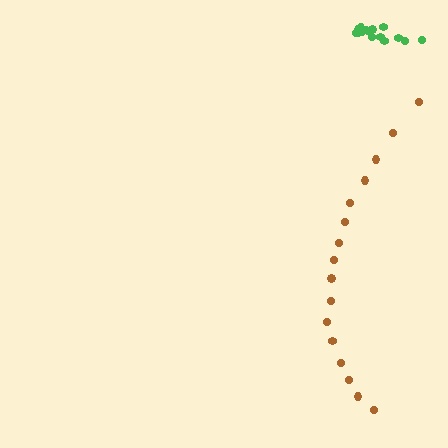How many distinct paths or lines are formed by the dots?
There are 2 distinct paths.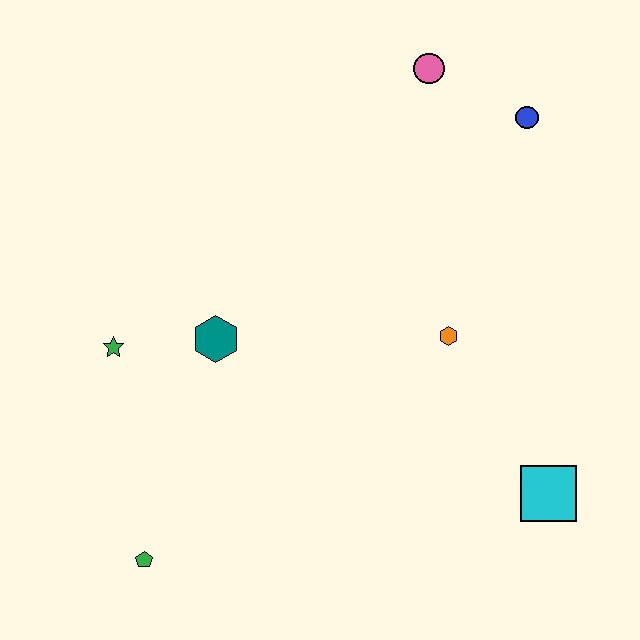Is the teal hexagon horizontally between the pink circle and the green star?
Yes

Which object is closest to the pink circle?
The blue circle is closest to the pink circle.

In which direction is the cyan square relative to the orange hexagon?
The cyan square is below the orange hexagon.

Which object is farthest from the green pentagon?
The blue circle is farthest from the green pentagon.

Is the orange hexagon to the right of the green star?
Yes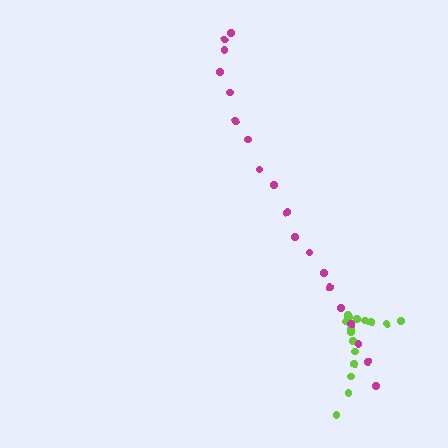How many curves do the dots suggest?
There are 2 distinct paths.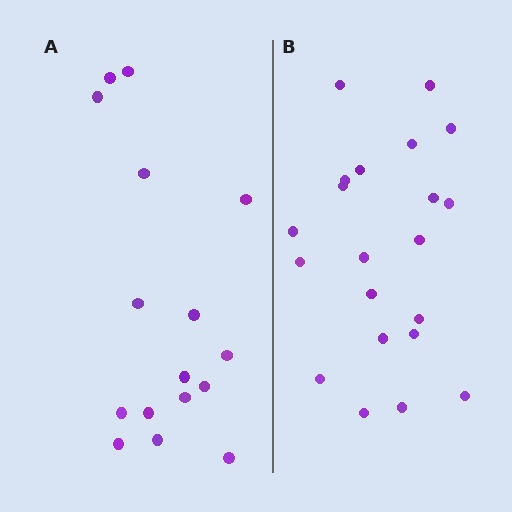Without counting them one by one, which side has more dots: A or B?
Region B (the right region) has more dots.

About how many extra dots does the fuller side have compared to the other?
Region B has about 5 more dots than region A.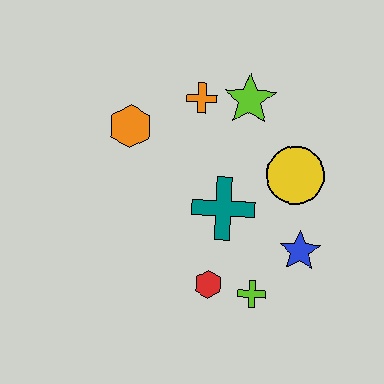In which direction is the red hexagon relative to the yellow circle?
The red hexagon is below the yellow circle.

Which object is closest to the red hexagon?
The lime cross is closest to the red hexagon.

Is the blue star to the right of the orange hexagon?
Yes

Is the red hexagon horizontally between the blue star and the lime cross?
No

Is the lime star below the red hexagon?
No